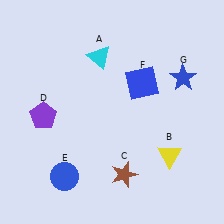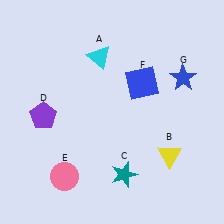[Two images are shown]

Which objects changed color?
C changed from brown to teal. E changed from blue to pink.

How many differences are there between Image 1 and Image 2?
There are 2 differences between the two images.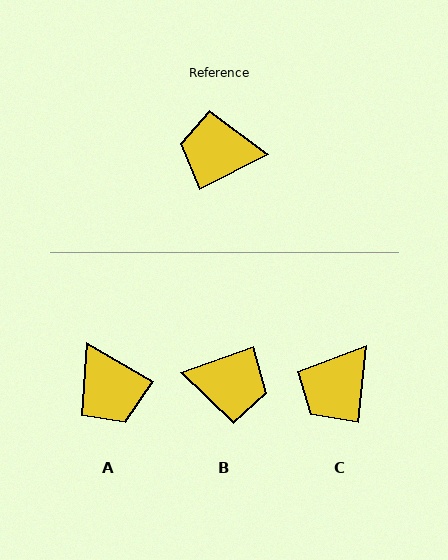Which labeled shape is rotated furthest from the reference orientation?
B, about 173 degrees away.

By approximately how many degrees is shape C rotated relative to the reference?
Approximately 57 degrees counter-clockwise.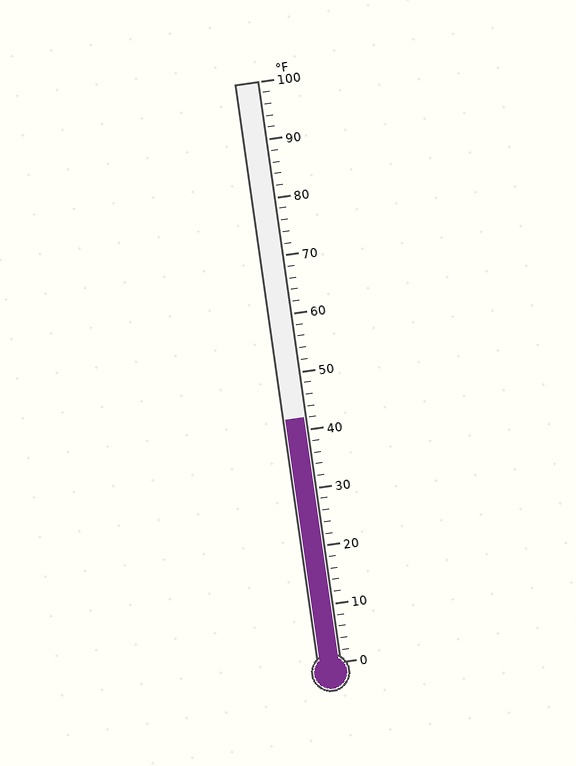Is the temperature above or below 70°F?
The temperature is below 70°F.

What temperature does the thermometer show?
The thermometer shows approximately 42°F.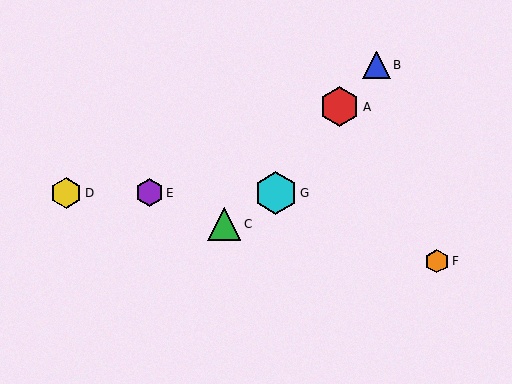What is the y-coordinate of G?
Object G is at y≈193.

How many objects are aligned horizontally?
3 objects (D, E, G) are aligned horizontally.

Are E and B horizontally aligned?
No, E is at y≈193 and B is at y≈65.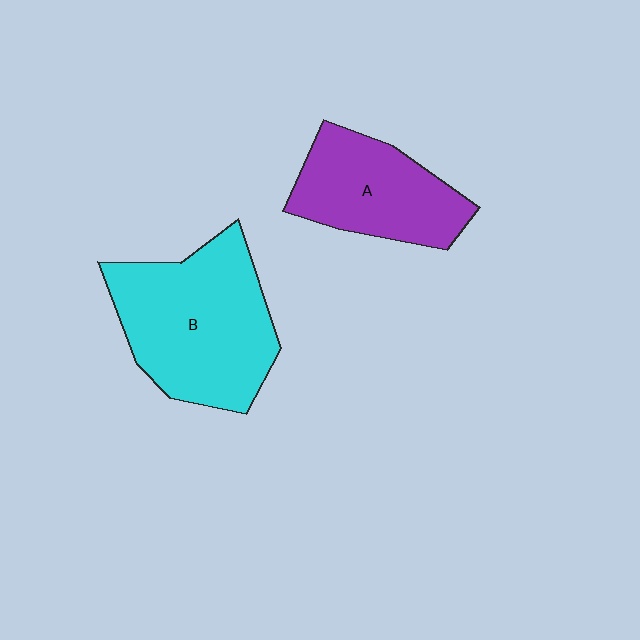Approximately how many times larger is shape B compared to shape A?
Approximately 1.5 times.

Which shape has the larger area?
Shape B (cyan).